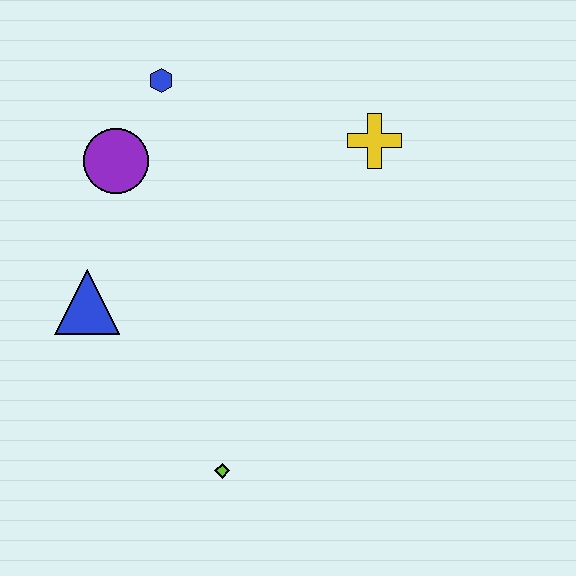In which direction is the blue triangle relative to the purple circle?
The blue triangle is below the purple circle.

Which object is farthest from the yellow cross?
The lime diamond is farthest from the yellow cross.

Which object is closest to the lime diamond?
The blue triangle is closest to the lime diamond.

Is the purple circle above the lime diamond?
Yes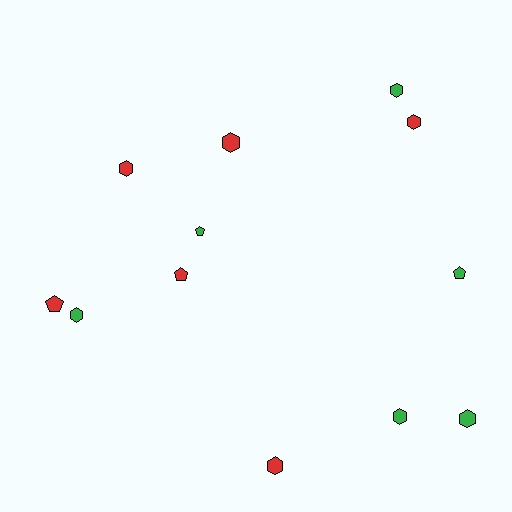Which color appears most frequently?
Red, with 6 objects.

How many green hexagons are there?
There are 4 green hexagons.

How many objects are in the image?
There are 12 objects.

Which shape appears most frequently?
Hexagon, with 8 objects.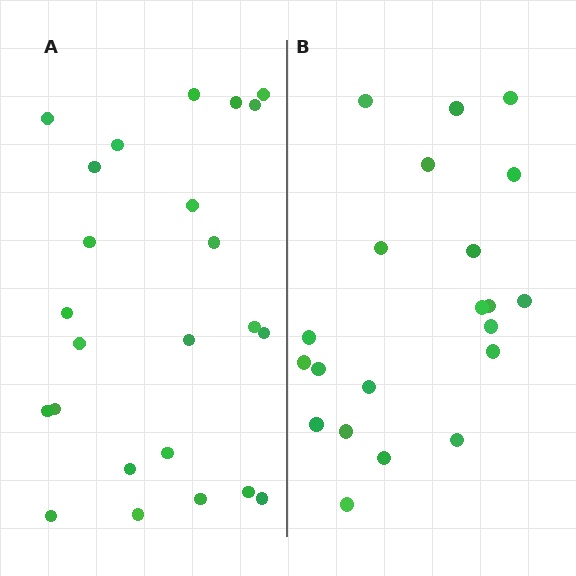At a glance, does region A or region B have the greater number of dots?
Region A (the left region) has more dots.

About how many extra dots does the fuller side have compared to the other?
Region A has just a few more — roughly 2 or 3 more dots than region B.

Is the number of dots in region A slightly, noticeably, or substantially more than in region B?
Region A has only slightly more — the two regions are fairly close. The ratio is roughly 1.1 to 1.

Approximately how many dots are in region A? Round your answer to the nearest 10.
About 20 dots. (The exact count is 24, which rounds to 20.)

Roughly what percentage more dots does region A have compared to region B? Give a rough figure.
About 15% more.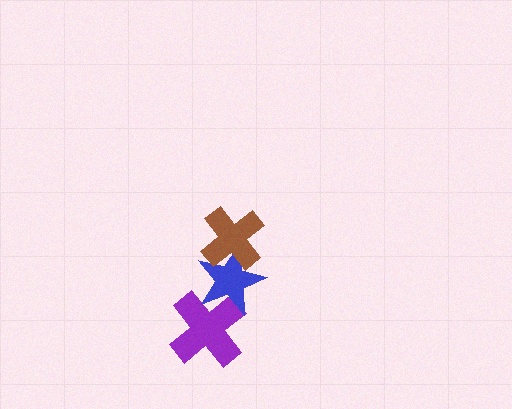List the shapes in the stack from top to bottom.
From top to bottom: the brown cross, the blue star, the purple cross.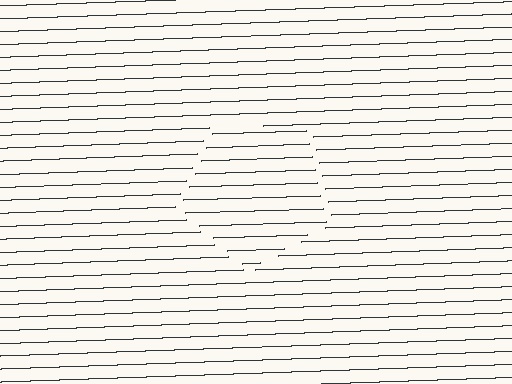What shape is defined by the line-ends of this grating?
An illusory pentagon. The interior of the shape contains the same grating, shifted by half a period — the contour is defined by the phase discontinuity where line-ends from the inner and outer gratings abut.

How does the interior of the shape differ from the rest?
The interior of the shape contains the same grating, shifted by half a period — the contour is defined by the phase discontinuity where line-ends from the inner and outer gratings abut.